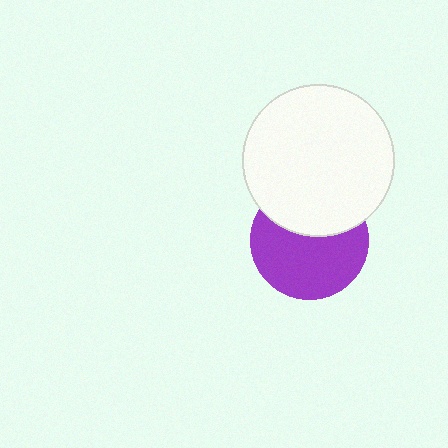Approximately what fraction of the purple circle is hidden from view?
Roughly 38% of the purple circle is hidden behind the white circle.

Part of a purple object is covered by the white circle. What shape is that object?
It is a circle.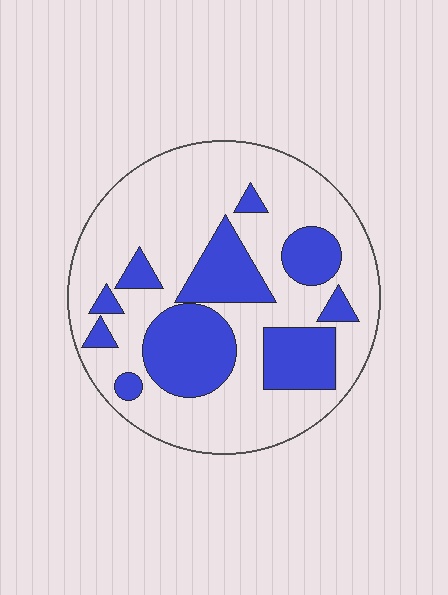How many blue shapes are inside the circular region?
10.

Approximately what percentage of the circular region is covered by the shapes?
Approximately 30%.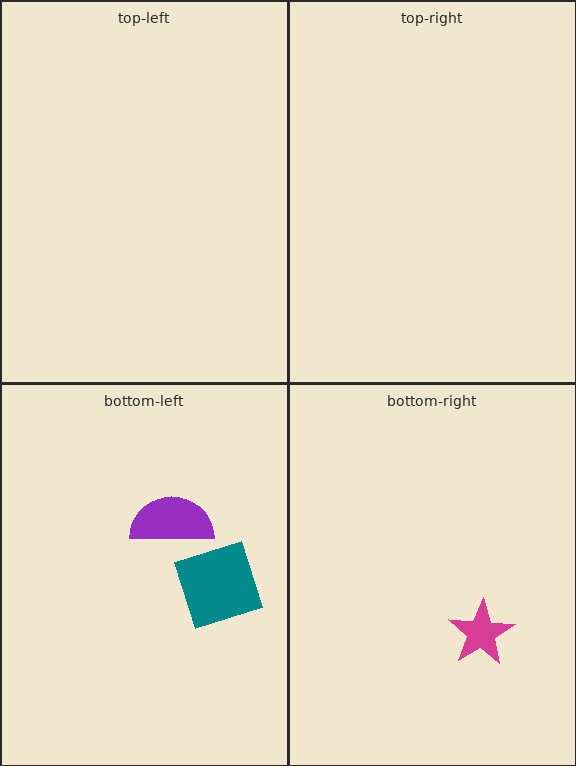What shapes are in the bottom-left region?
The purple semicircle, the teal square.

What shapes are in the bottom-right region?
The magenta star.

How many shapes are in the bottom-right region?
1.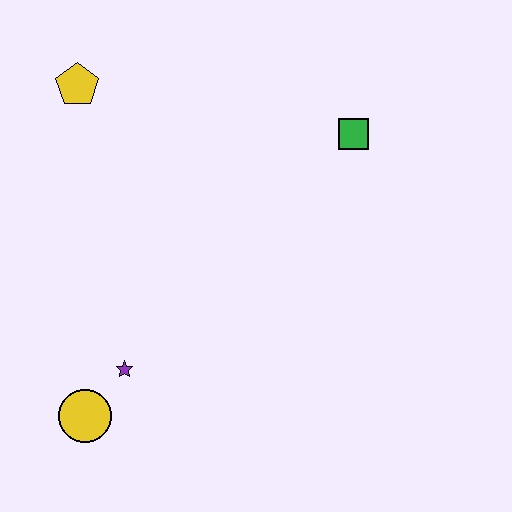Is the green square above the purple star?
Yes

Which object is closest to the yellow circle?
The purple star is closest to the yellow circle.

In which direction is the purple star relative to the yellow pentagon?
The purple star is below the yellow pentagon.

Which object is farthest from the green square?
The yellow circle is farthest from the green square.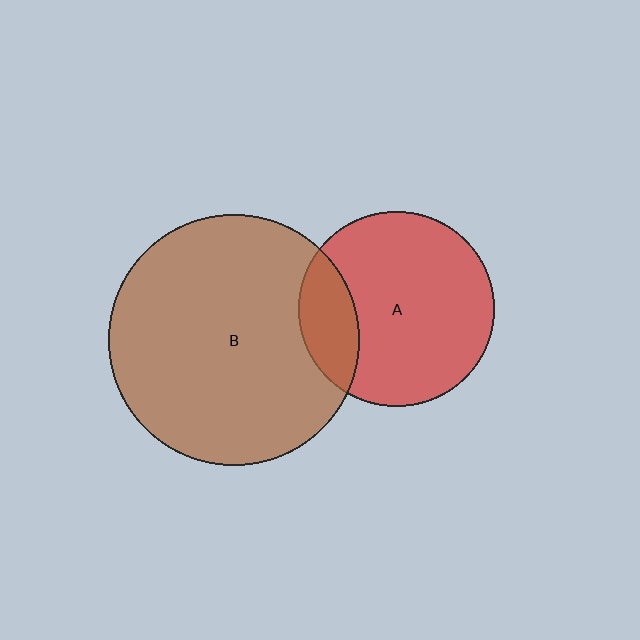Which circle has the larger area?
Circle B (brown).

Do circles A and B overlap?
Yes.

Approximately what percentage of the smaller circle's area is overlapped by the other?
Approximately 20%.